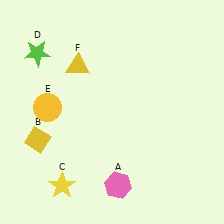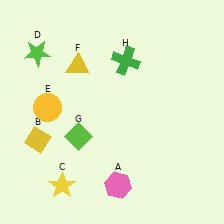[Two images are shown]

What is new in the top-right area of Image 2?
A green cross (H) was added in the top-right area of Image 2.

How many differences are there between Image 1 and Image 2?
There are 2 differences between the two images.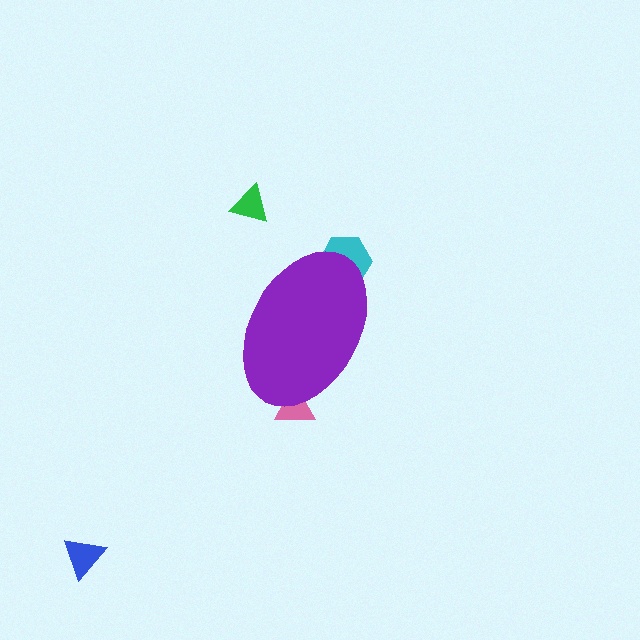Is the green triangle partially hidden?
No, the green triangle is fully visible.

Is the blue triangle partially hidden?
No, the blue triangle is fully visible.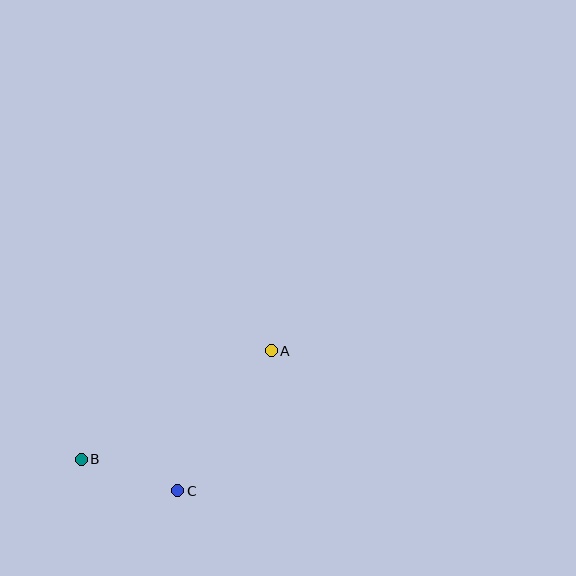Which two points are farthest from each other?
Points A and B are farthest from each other.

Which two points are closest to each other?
Points B and C are closest to each other.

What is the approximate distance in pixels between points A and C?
The distance between A and C is approximately 168 pixels.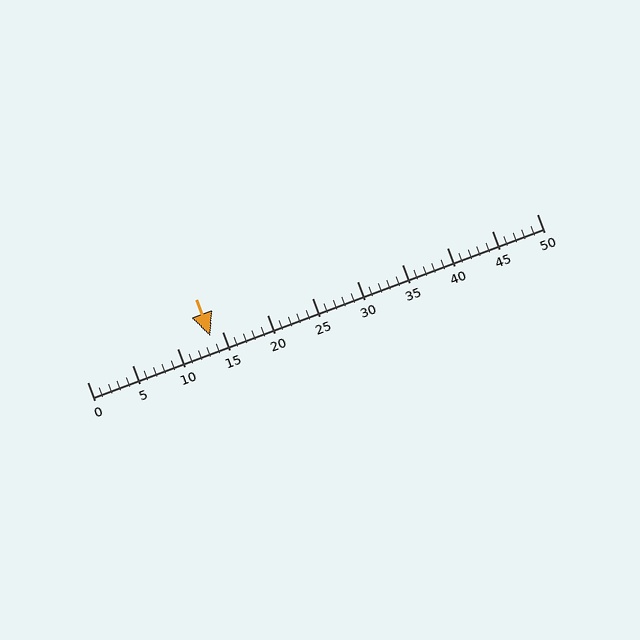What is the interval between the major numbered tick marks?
The major tick marks are spaced 5 units apart.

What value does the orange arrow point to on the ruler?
The orange arrow points to approximately 14.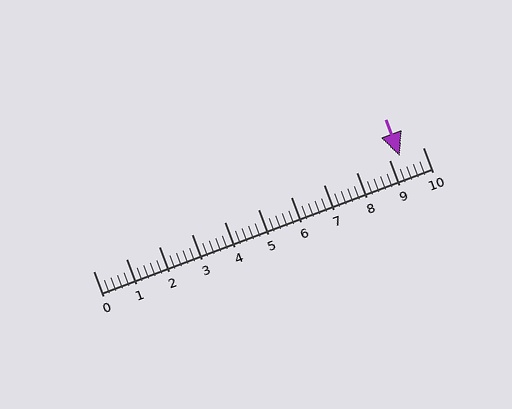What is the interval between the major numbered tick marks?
The major tick marks are spaced 1 units apart.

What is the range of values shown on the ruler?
The ruler shows values from 0 to 10.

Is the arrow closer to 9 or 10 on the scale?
The arrow is closer to 9.